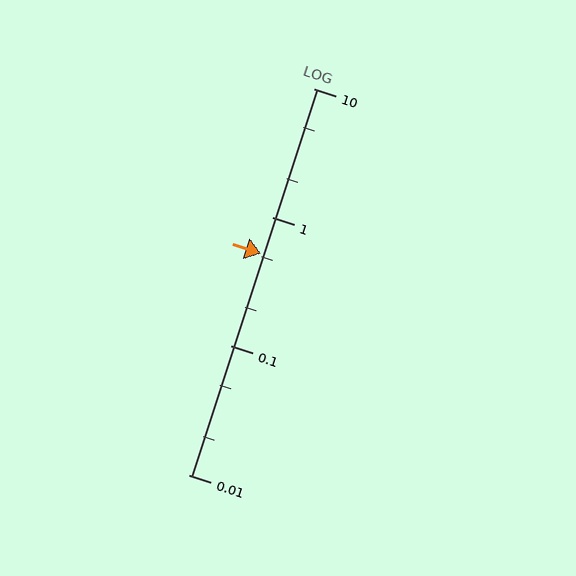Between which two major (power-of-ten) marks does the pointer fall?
The pointer is between 0.1 and 1.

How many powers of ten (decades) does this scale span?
The scale spans 3 decades, from 0.01 to 10.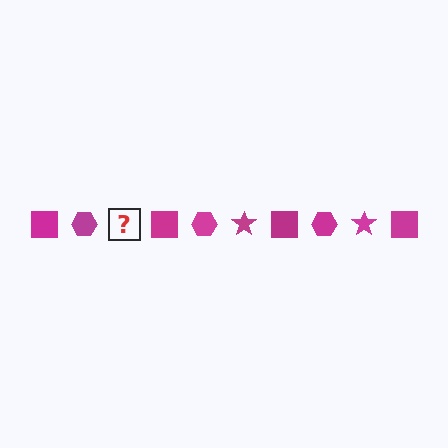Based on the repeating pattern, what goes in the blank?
The blank should be a magenta star.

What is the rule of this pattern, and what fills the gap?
The rule is that the pattern cycles through square, hexagon, star shapes in magenta. The gap should be filled with a magenta star.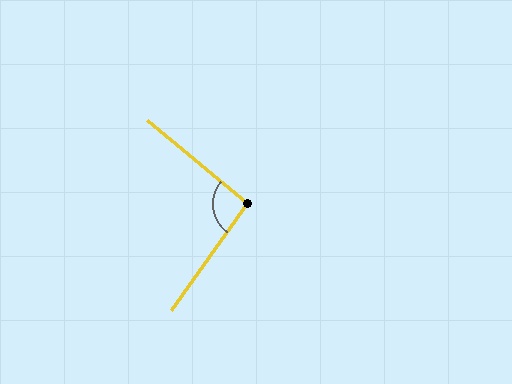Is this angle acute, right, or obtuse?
It is approximately a right angle.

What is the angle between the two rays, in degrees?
Approximately 94 degrees.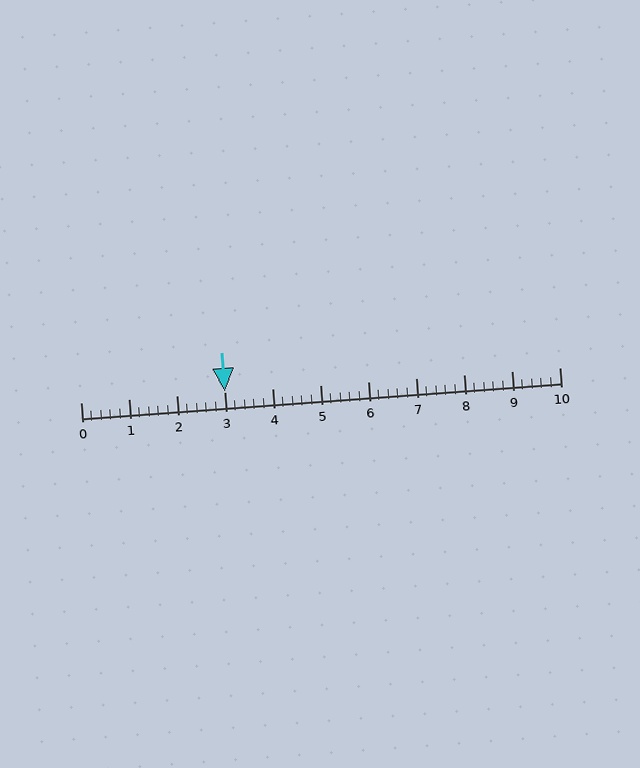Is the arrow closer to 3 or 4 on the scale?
The arrow is closer to 3.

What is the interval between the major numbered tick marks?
The major tick marks are spaced 1 units apart.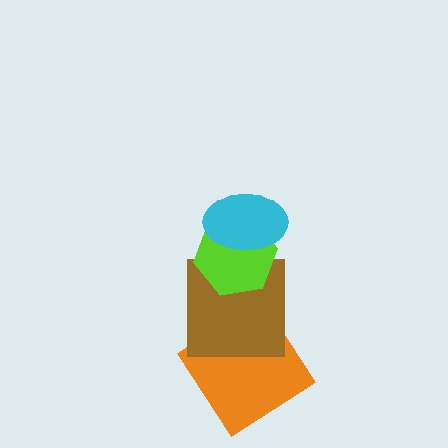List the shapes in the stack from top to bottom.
From top to bottom: the cyan ellipse, the lime hexagon, the brown square, the orange diamond.